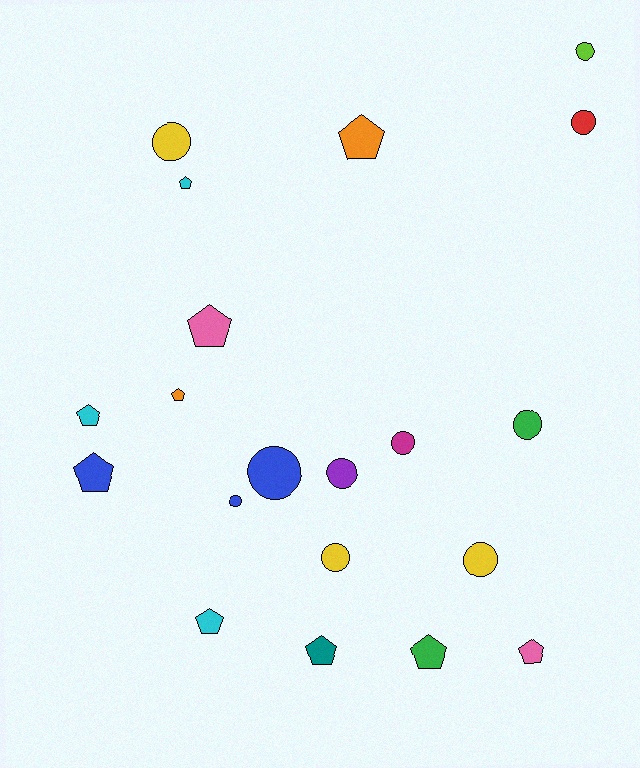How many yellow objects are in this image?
There are 3 yellow objects.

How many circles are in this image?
There are 10 circles.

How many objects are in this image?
There are 20 objects.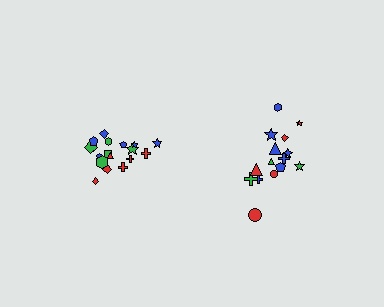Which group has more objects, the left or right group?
The left group.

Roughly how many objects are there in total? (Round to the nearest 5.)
Roughly 35 objects in total.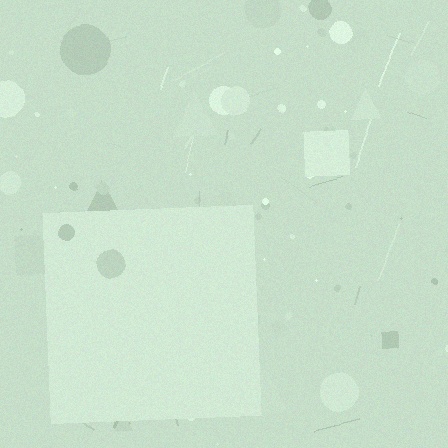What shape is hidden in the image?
A square is hidden in the image.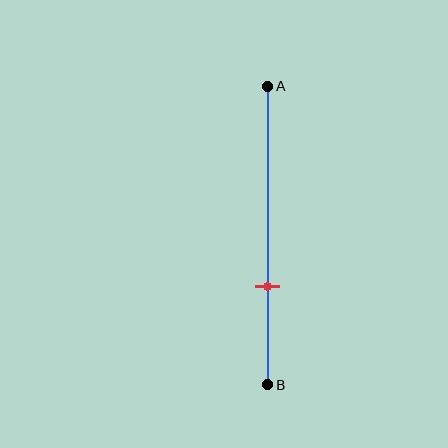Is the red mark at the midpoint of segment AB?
No, the mark is at about 65% from A, not at the 50% midpoint.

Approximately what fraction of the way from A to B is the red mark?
The red mark is approximately 65% of the way from A to B.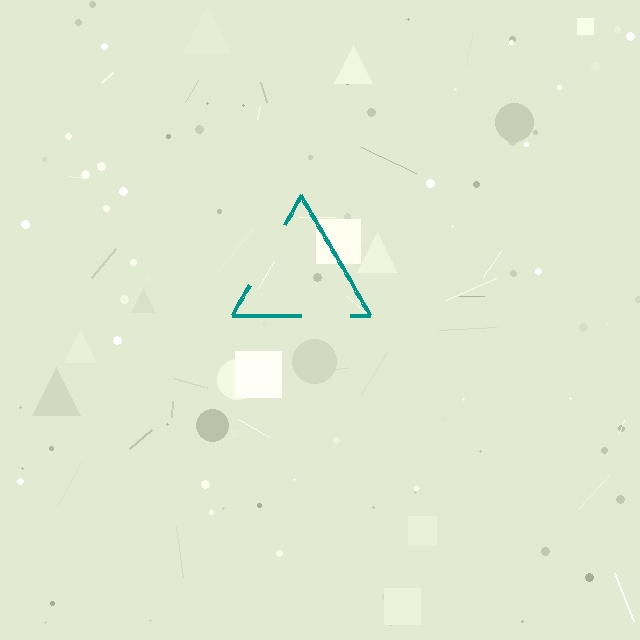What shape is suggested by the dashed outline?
The dashed outline suggests a triangle.